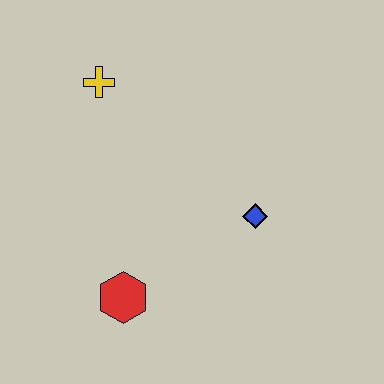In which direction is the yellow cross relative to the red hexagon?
The yellow cross is above the red hexagon.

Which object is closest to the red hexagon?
The blue diamond is closest to the red hexagon.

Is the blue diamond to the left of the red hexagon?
No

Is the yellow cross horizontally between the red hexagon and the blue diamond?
No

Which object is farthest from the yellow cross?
The red hexagon is farthest from the yellow cross.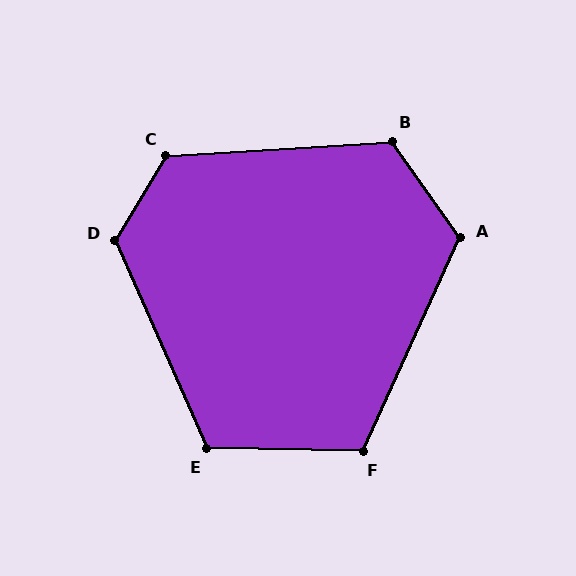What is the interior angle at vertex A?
Approximately 120 degrees (obtuse).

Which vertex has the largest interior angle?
C, at approximately 125 degrees.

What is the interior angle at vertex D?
Approximately 125 degrees (obtuse).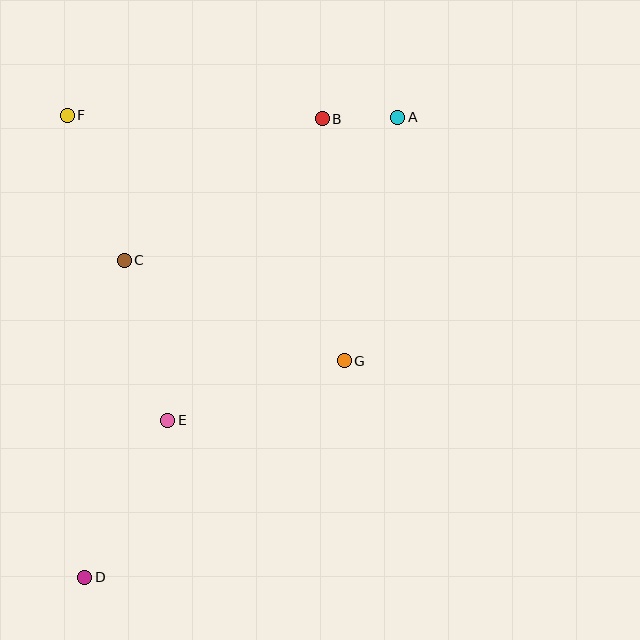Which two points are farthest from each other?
Points A and D are farthest from each other.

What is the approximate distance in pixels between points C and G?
The distance between C and G is approximately 242 pixels.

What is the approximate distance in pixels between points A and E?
The distance between A and E is approximately 380 pixels.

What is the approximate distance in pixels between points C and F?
The distance between C and F is approximately 156 pixels.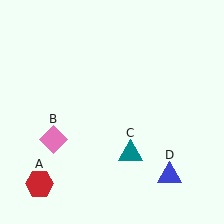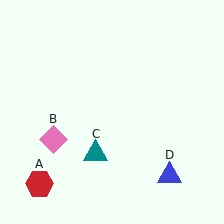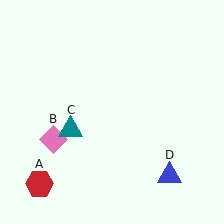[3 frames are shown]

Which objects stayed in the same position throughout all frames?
Red hexagon (object A) and pink diamond (object B) and blue triangle (object D) remained stationary.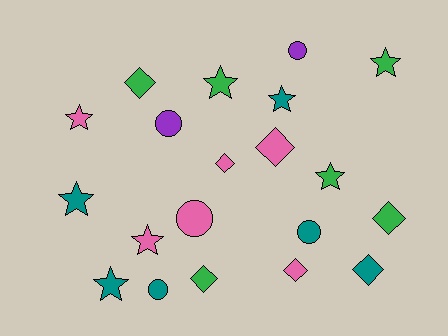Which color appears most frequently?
Teal, with 6 objects.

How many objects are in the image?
There are 20 objects.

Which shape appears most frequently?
Star, with 8 objects.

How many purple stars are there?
There are no purple stars.